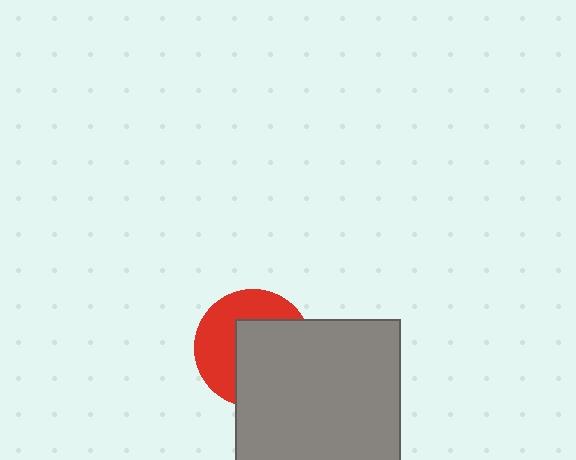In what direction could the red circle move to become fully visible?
The red circle could move toward the upper-left. That would shift it out from behind the gray square entirely.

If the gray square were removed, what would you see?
You would see the complete red circle.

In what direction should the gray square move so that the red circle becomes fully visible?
The gray square should move toward the lower-right. That is the shortest direction to clear the overlap and leave the red circle fully visible.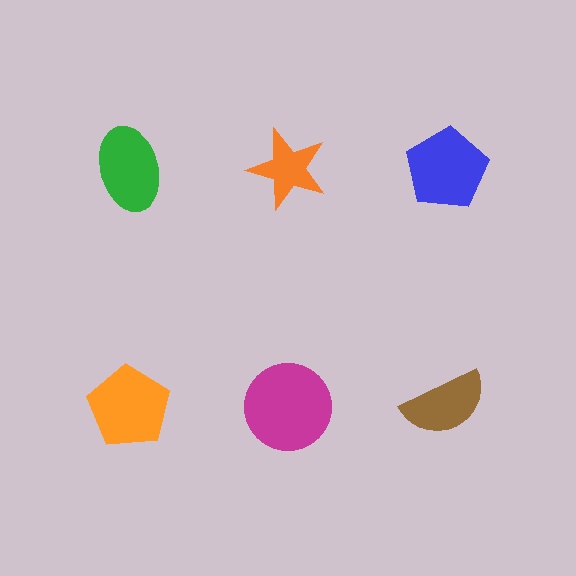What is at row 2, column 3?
A brown semicircle.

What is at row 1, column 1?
A green ellipse.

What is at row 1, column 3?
A blue pentagon.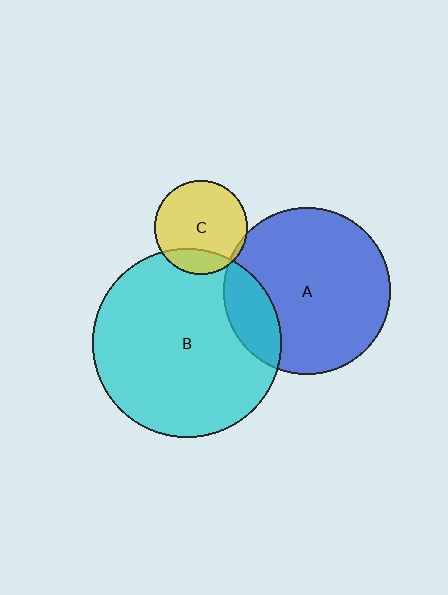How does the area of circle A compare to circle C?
Approximately 3.2 times.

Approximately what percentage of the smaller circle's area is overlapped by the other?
Approximately 20%.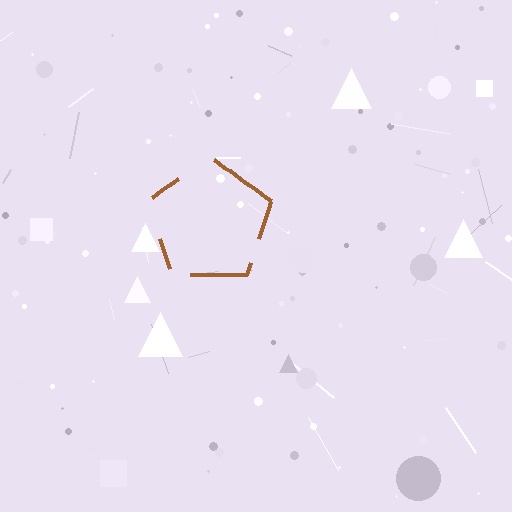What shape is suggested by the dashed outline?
The dashed outline suggests a pentagon.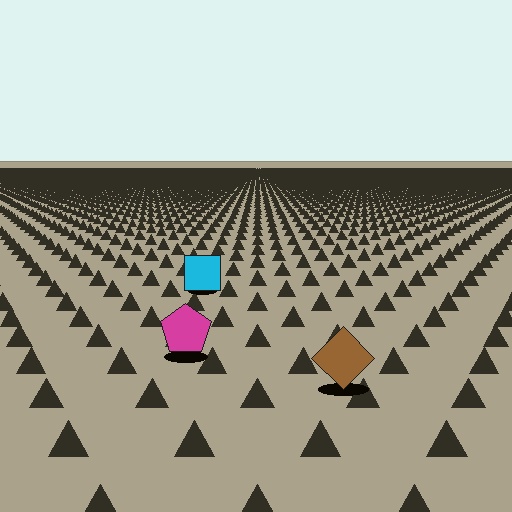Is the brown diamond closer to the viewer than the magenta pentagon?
Yes. The brown diamond is closer — you can tell from the texture gradient: the ground texture is coarser near it.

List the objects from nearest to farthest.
From nearest to farthest: the brown diamond, the magenta pentagon, the cyan square.